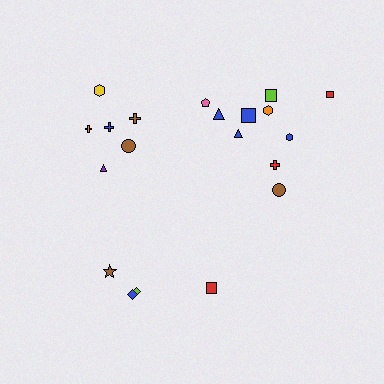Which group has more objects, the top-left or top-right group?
The top-right group.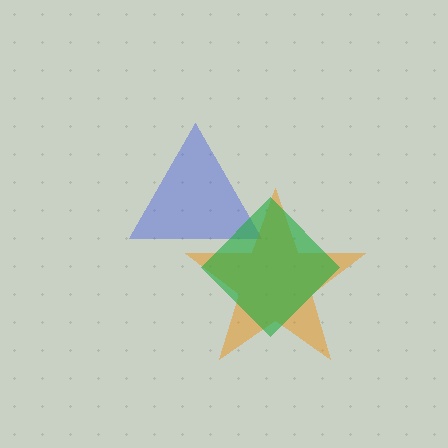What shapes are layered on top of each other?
The layered shapes are: a blue triangle, an orange star, a green diamond.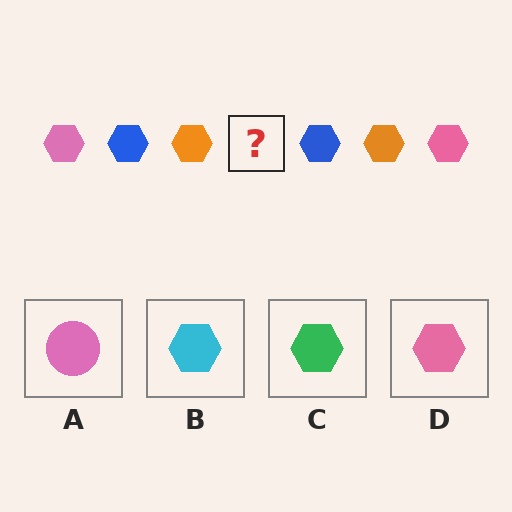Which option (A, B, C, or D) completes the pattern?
D.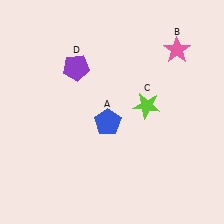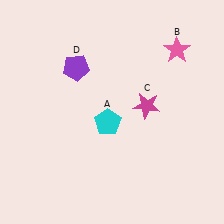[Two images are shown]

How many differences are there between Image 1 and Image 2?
There are 2 differences between the two images.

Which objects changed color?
A changed from blue to cyan. C changed from lime to magenta.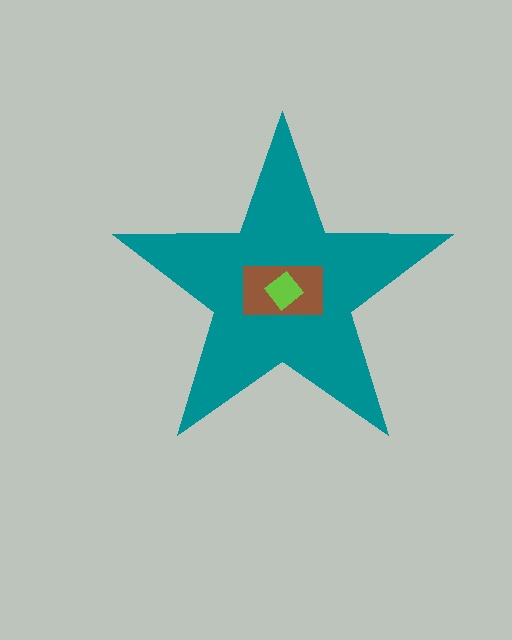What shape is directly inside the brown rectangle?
The lime diamond.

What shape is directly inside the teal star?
The brown rectangle.